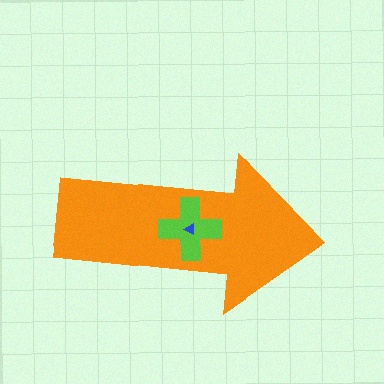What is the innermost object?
The blue triangle.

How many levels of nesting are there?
3.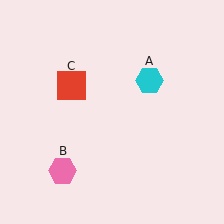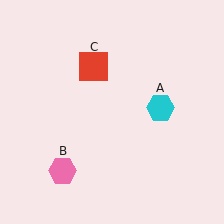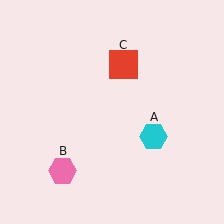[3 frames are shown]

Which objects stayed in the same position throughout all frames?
Pink hexagon (object B) remained stationary.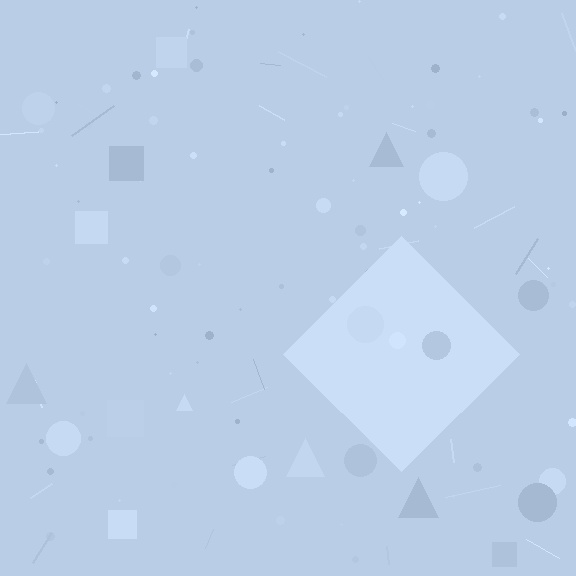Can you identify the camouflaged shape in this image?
The camouflaged shape is a diamond.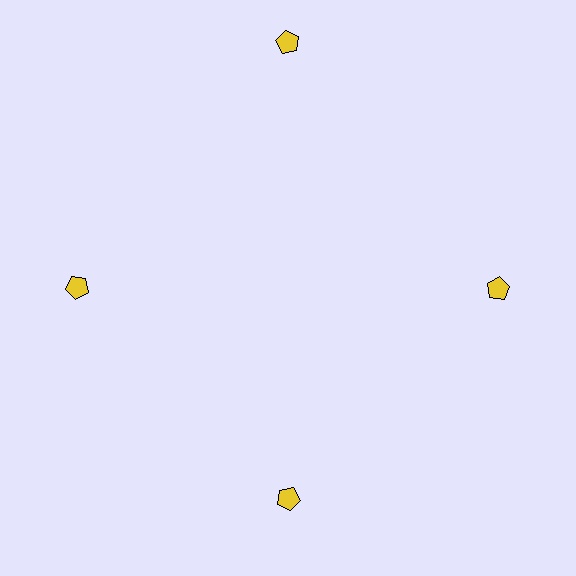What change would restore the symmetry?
The symmetry would be restored by moving it inward, back onto the ring so that all 4 pentagons sit at equal angles and equal distance from the center.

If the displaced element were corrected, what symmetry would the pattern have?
It would have 4-fold rotational symmetry — the pattern would map onto itself every 90 degrees.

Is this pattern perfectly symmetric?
No. The 4 yellow pentagons are arranged in a ring, but one element near the 12 o'clock position is pushed outward from the center, breaking the 4-fold rotational symmetry.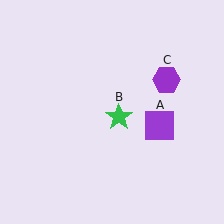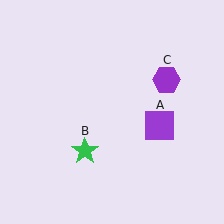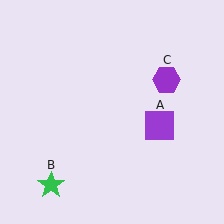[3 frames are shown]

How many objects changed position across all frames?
1 object changed position: green star (object B).